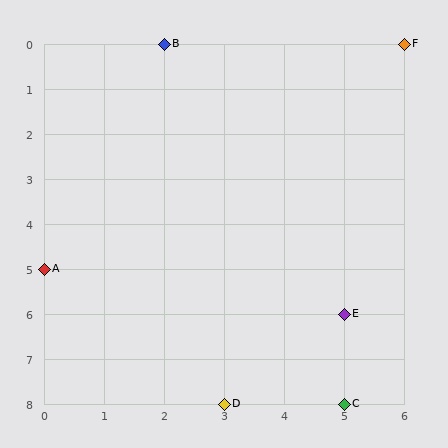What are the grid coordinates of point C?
Point C is at grid coordinates (5, 8).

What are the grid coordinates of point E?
Point E is at grid coordinates (5, 6).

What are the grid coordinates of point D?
Point D is at grid coordinates (3, 8).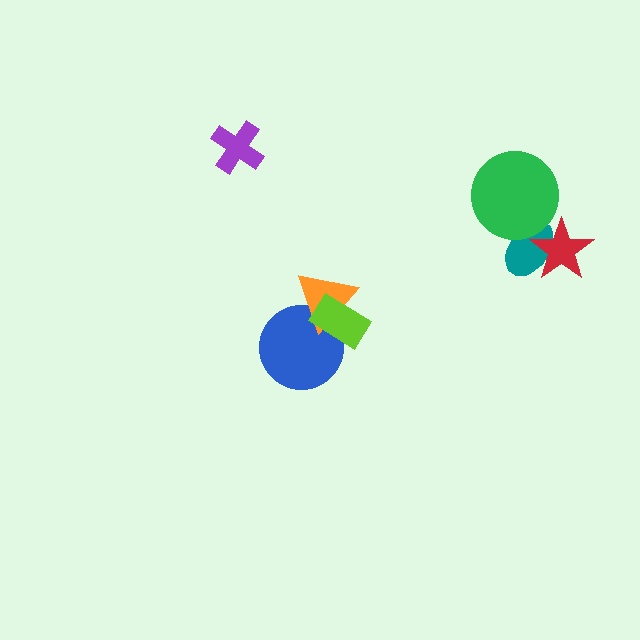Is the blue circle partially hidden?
Yes, it is partially covered by another shape.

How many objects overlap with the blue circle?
2 objects overlap with the blue circle.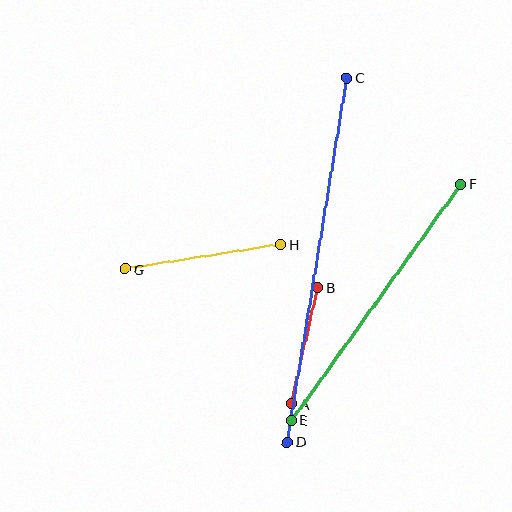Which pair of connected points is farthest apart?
Points C and D are farthest apart.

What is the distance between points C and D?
The distance is approximately 369 pixels.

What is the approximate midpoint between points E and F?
The midpoint is at approximately (376, 302) pixels.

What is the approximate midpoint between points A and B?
The midpoint is at approximately (305, 346) pixels.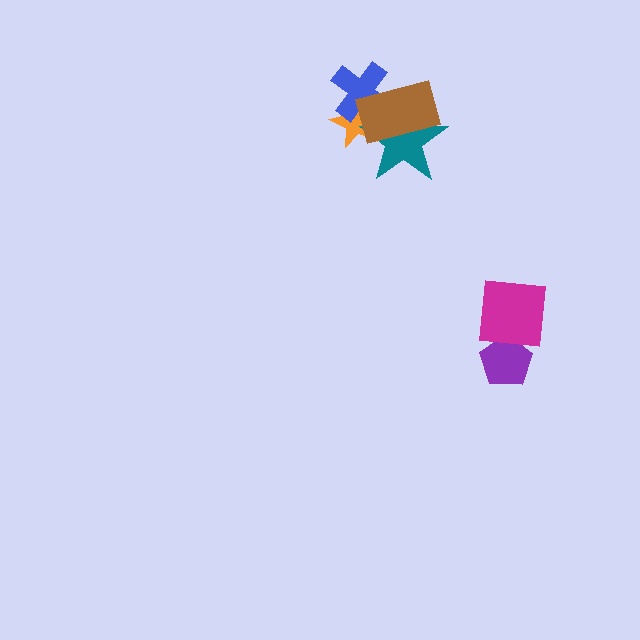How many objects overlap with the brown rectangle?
3 objects overlap with the brown rectangle.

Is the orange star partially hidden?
Yes, it is partially covered by another shape.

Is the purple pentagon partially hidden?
Yes, it is partially covered by another shape.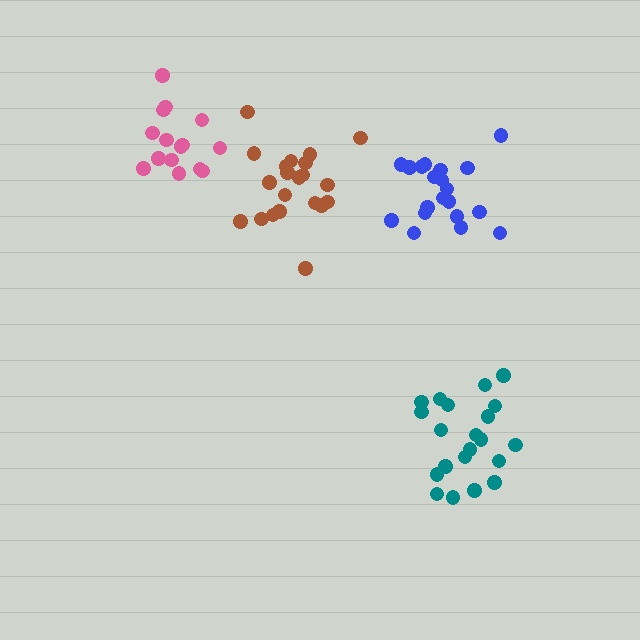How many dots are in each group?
Group 1: 21 dots, Group 2: 15 dots, Group 3: 21 dots, Group 4: 21 dots (78 total).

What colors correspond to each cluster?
The clusters are colored: brown, pink, blue, teal.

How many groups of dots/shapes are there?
There are 4 groups.